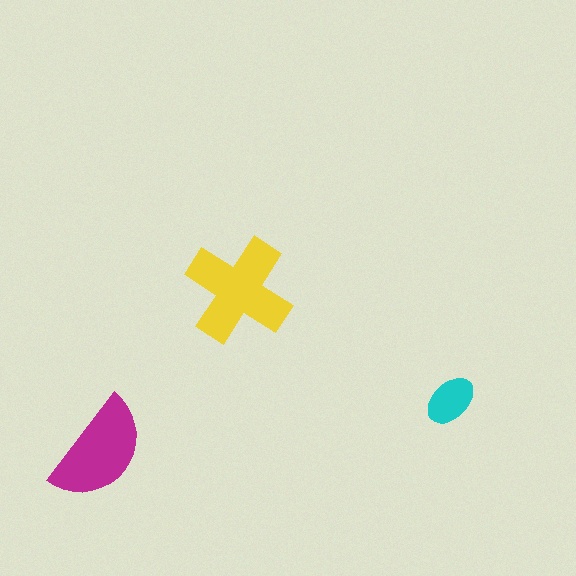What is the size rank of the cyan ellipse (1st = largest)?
3rd.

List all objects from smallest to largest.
The cyan ellipse, the magenta semicircle, the yellow cross.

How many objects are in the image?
There are 3 objects in the image.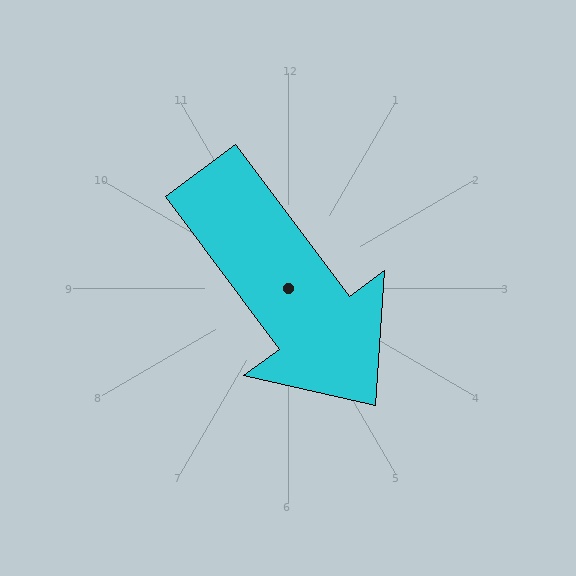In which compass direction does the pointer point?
Southeast.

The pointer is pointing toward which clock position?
Roughly 5 o'clock.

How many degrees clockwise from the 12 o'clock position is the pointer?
Approximately 143 degrees.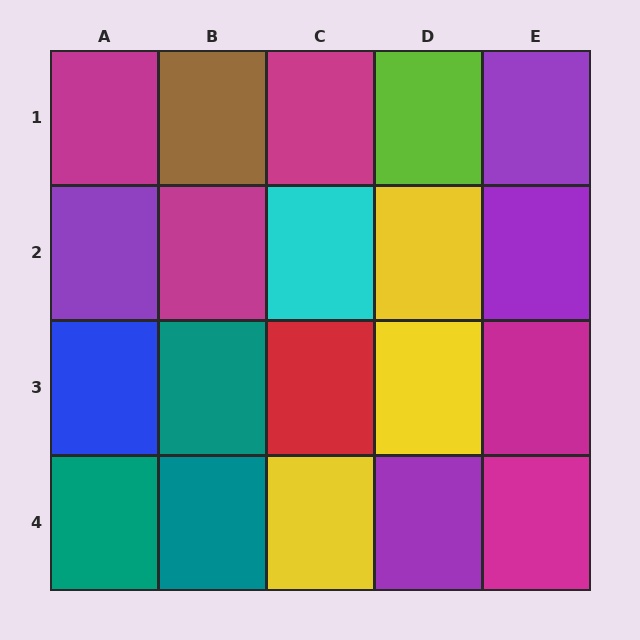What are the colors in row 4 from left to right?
Teal, teal, yellow, purple, magenta.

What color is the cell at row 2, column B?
Magenta.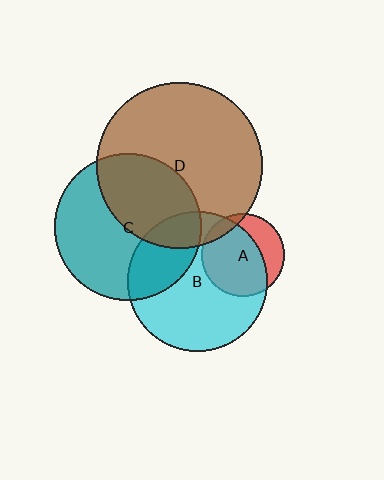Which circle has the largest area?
Circle D (brown).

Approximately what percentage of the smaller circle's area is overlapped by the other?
Approximately 15%.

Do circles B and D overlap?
Yes.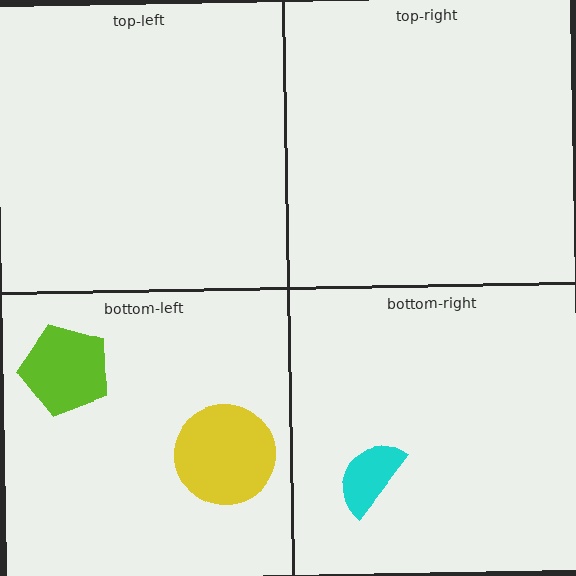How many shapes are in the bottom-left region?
2.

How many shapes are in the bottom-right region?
1.